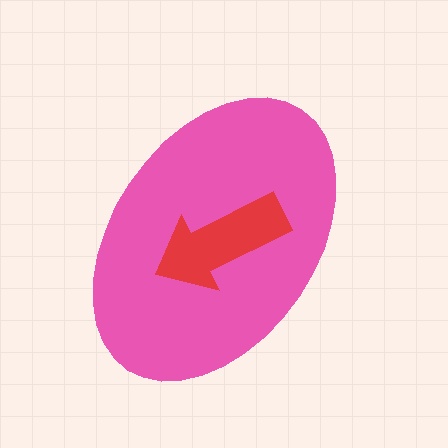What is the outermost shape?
The pink ellipse.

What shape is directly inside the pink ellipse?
The red arrow.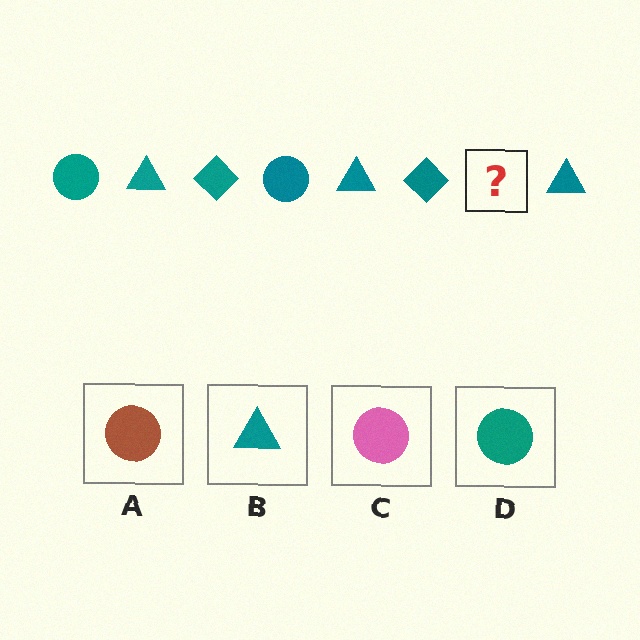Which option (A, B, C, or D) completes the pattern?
D.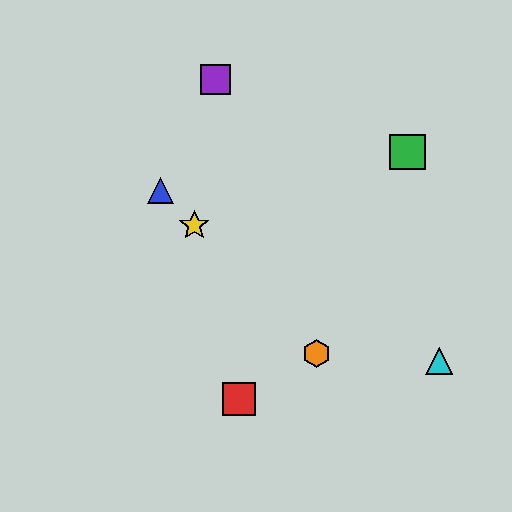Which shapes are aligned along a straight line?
The blue triangle, the yellow star, the orange hexagon are aligned along a straight line.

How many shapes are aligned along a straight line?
3 shapes (the blue triangle, the yellow star, the orange hexagon) are aligned along a straight line.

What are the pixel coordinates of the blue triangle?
The blue triangle is at (161, 191).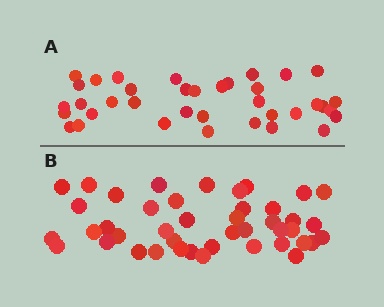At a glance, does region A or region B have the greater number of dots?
Region B (the bottom region) has more dots.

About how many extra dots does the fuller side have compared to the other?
Region B has about 6 more dots than region A.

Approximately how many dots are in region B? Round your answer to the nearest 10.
About 40 dots. (The exact count is 43, which rounds to 40.)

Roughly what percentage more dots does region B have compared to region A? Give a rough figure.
About 15% more.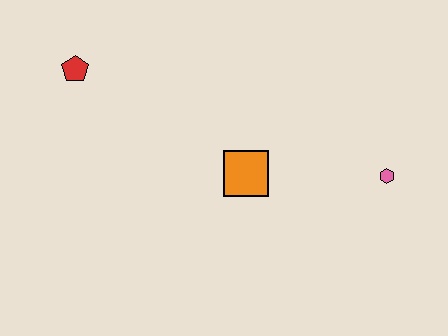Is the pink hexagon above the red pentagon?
No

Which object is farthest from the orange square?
The red pentagon is farthest from the orange square.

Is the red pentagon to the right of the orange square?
No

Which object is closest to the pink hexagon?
The orange square is closest to the pink hexagon.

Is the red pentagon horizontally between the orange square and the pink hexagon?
No